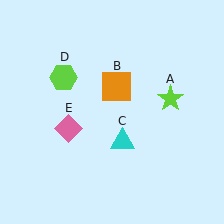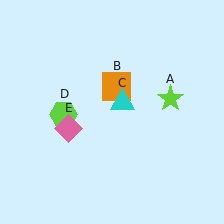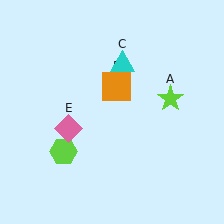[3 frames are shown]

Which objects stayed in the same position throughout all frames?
Lime star (object A) and orange square (object B) and pink diamond (object E) remained stationary.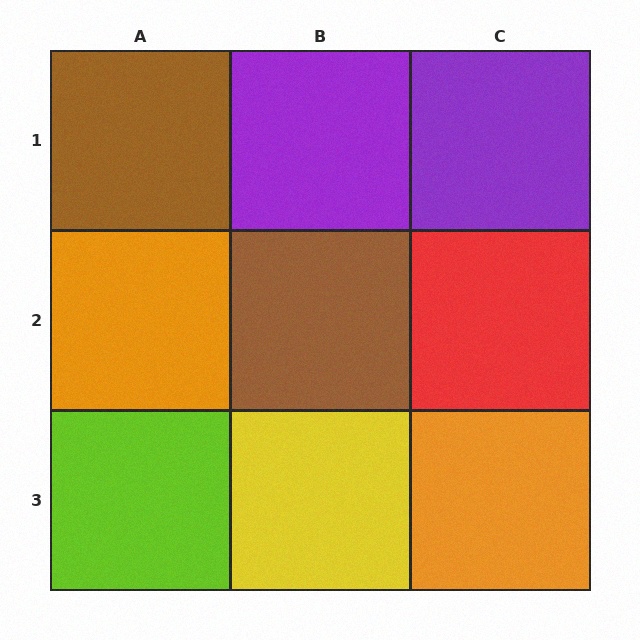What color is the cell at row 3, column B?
Yellow.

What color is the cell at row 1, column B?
Purple.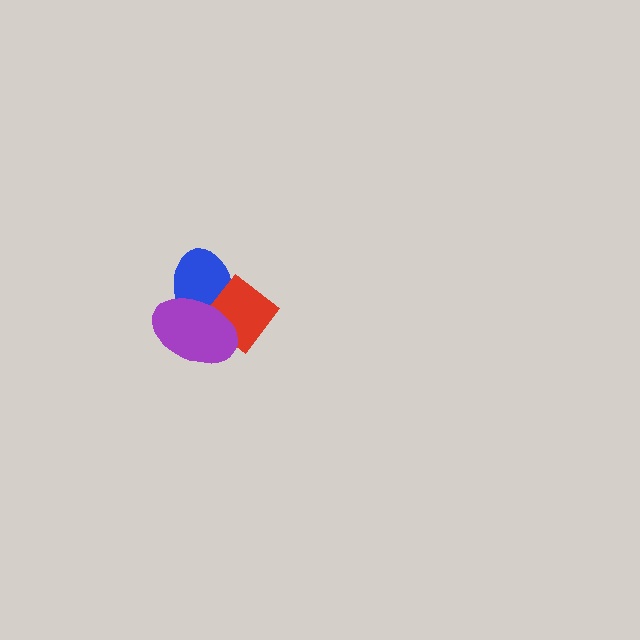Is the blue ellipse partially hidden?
Yes, it is partially covered by another shape.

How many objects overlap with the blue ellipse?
2 objects overlap with the blue ellipse.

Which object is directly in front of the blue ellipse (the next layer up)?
The red diamond is directly in front of the blue ellipse.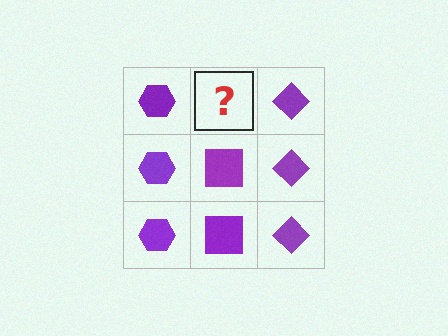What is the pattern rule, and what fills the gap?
The rule is that each column has a consistent shape. The gap should be filled with a purple square.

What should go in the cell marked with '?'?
The missing cell should contain a purple square.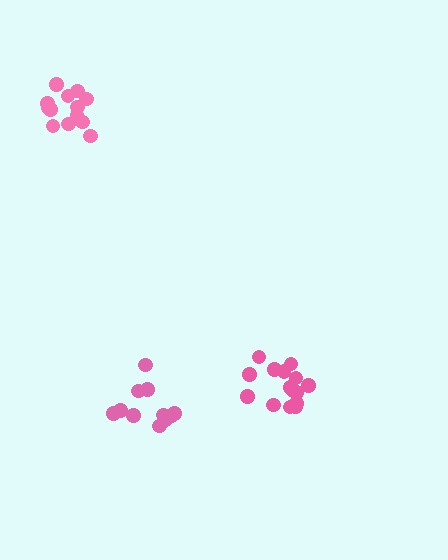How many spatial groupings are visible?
There are 3 spatial groupings.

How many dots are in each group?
Group 1: 15 dots, Group 2: 11 dots, Group 3: 13 dots (39 total).